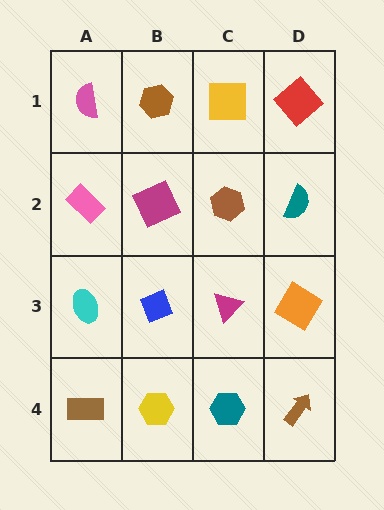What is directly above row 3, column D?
A teal semicircle.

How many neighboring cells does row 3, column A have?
3.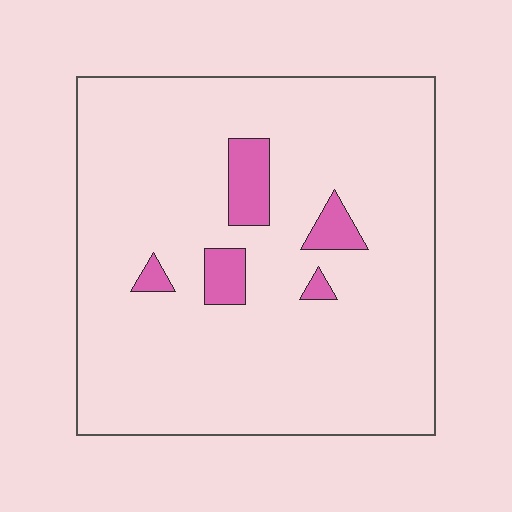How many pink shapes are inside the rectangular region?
5.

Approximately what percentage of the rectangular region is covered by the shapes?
Approximately 10%.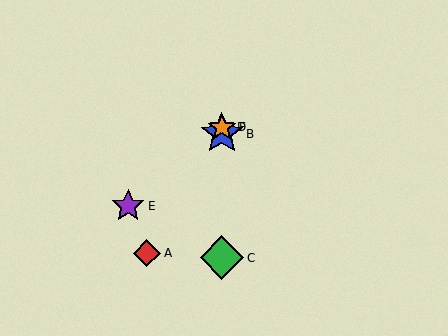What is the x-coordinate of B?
Object B is at x≈222.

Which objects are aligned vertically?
Objects B, C, D, F are aligned vertically.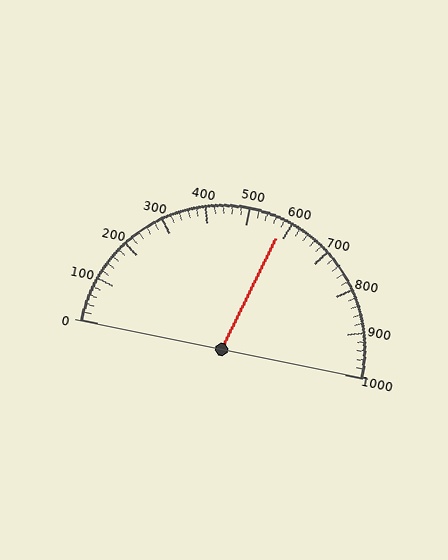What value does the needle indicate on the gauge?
The needle indicates approximately 580.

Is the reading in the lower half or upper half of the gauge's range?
The reading is in the upper half of the range (0 to 1000).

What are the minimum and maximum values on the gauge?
The gauge ranges from 0 to 1000.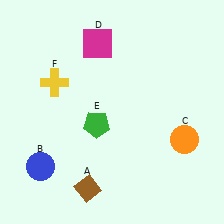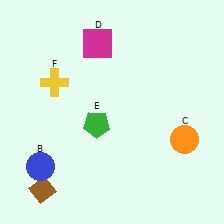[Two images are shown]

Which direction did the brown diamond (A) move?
The brown diamond (A) moved left.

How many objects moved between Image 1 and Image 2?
1 object moved between the two images.